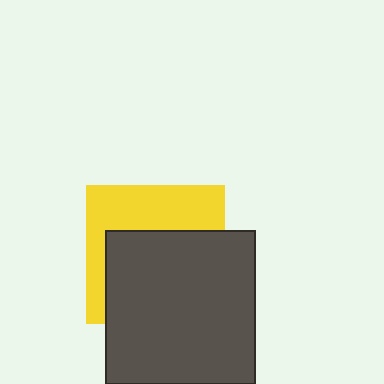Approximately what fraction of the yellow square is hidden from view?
Roughly 58% of the yellow square is hidden behind the dark gray rectangle.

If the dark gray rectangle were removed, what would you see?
You would see the complete yellow square.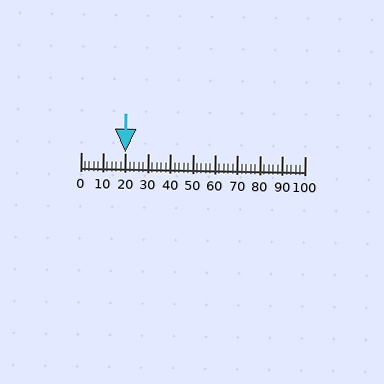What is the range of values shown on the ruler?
The ruler shows values from 0 to 100.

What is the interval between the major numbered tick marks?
The major tick marks are spaced 10 units apart.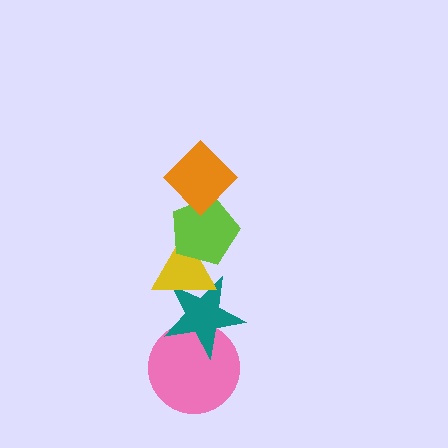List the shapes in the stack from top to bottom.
From top to bottom: the orange diamond, the lime pentagon, the yellow triangle, the teal star, the pink circle.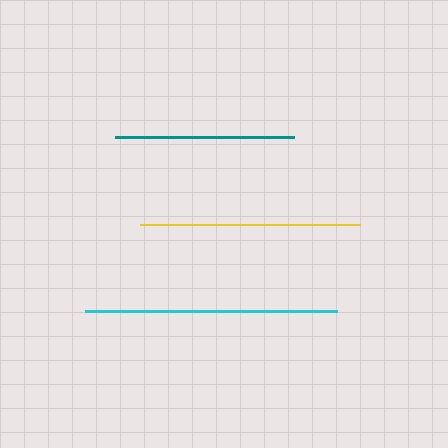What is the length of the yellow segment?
The yellow segment is approximately 221 pixels long.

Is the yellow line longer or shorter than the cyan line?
The cyan line is longer than the yellow line.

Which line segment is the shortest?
The teal line is the shortest at approximately 179 pixels.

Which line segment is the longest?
The cyan line is the longest at approximately 251 pixels.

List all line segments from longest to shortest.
From longest to shortest: cyan, yellow, teal.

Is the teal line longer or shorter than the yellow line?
The yellow line is longer than the teal line.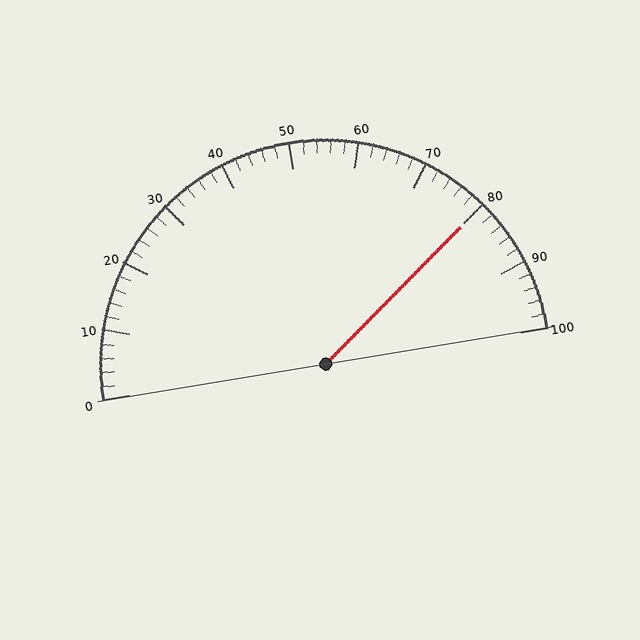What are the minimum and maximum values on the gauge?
The gauge ranges from 0 to 100.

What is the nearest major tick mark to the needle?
The nearest major tick mark is 80.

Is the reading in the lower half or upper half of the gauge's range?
The reading is in the upper half of the range (0 to 100).